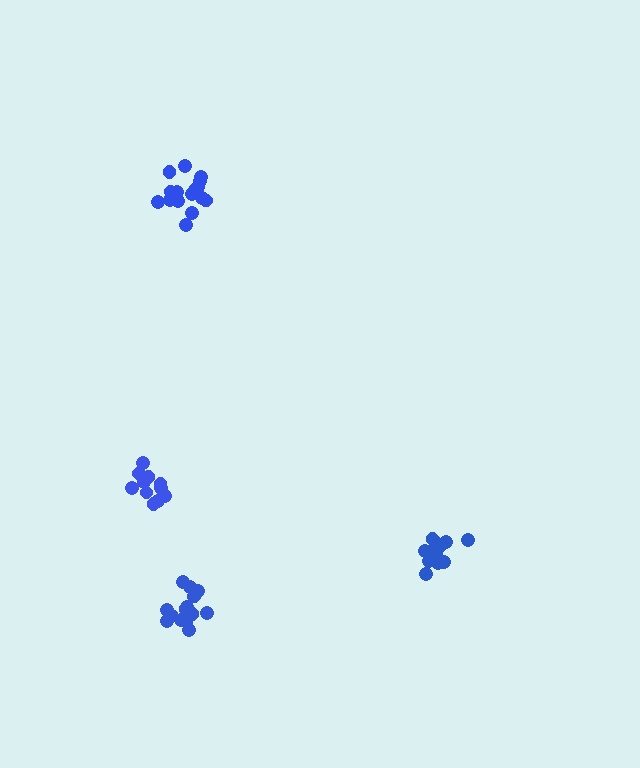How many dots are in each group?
Group 1: 11 dots, Group 2: 13 dots, Group 3: 14 dots, Group 4: 16 dots (54 total).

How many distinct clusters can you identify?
There are 4 distinct clusters.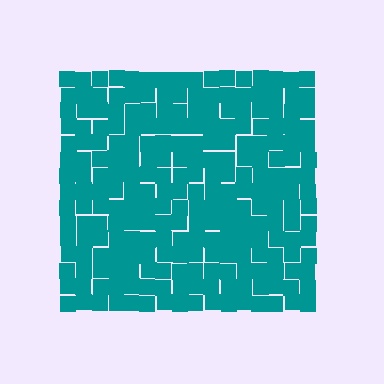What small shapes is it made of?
It is made of small squares.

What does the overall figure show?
The overall figure shows a square.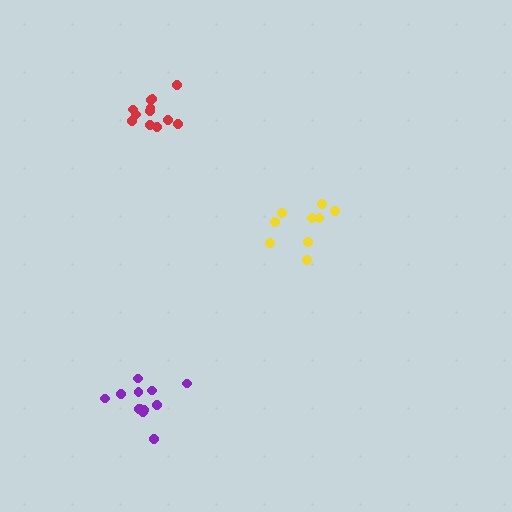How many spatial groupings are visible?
There are 3 spatial groupings.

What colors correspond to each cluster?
The clusters are colored: yellow, red, purple.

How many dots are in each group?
Group 1: 9 dots, Group 2: 12 dots, Group 3: 12 dots (33 total).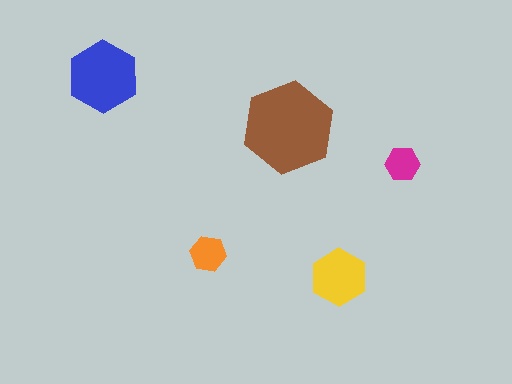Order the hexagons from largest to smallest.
the brown one, the blue one, the yellow one, the orange one, the magenta one.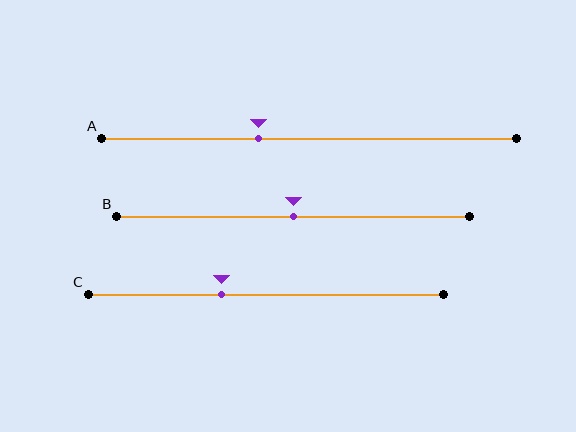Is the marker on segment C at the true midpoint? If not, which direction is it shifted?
No, the marker on segment C is shifted to the left by about 12% of the segment length.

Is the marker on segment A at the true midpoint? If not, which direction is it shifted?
No, the marker on segment A is shifted to the left by about 12% of the segment length.